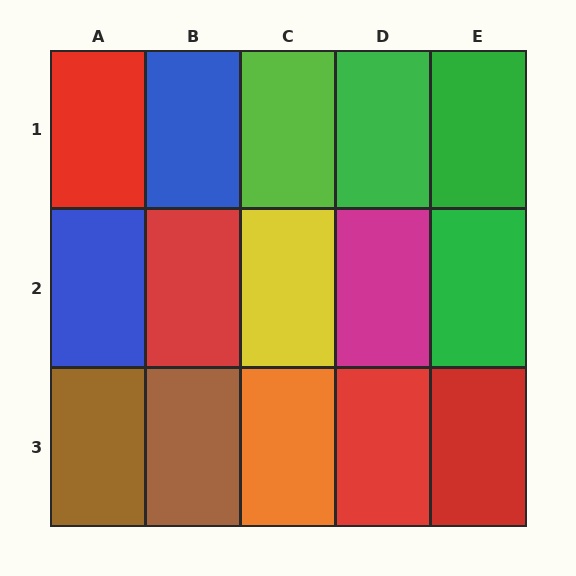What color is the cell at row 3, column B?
Brown.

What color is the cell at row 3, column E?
Red.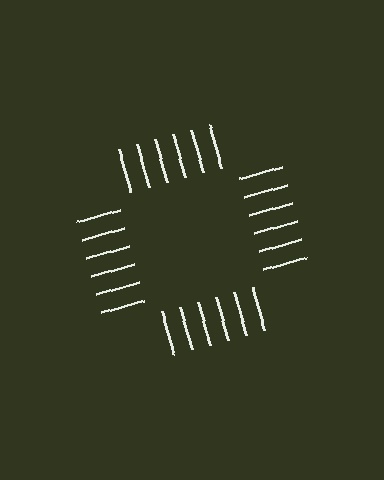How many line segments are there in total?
24 — 6 along each of the 4 edges.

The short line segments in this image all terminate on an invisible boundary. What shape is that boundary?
An illusory square — the line segments terminate on its edges but no continuous stroke is drawn.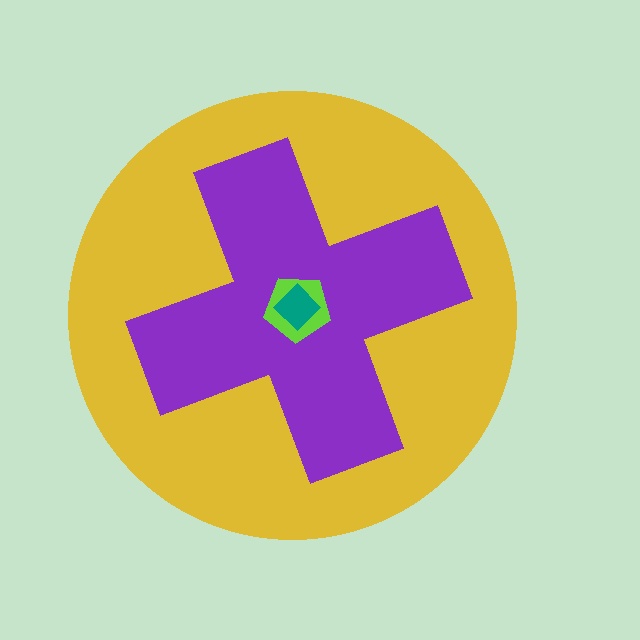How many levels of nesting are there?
4.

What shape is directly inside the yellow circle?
The purple cross.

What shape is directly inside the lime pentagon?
The teal diamond.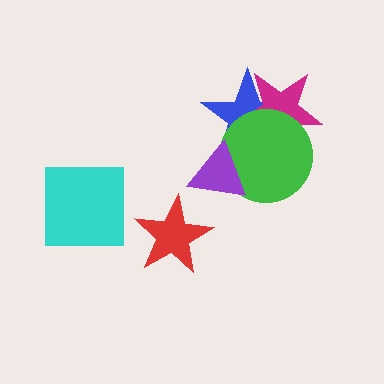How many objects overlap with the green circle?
3 objects overlap with the green circle.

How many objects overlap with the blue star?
3 objects overlap with the blue star.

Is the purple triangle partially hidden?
No, no other shape covers it.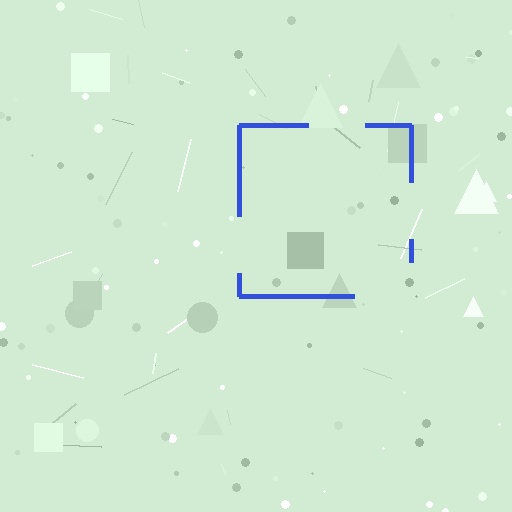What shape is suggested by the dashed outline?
The dashed outline suggests a square.